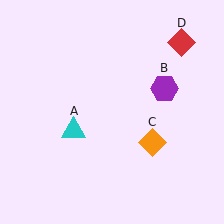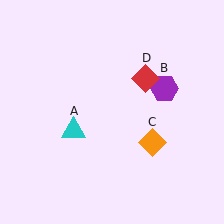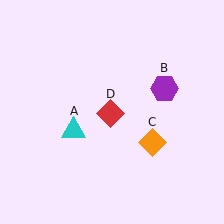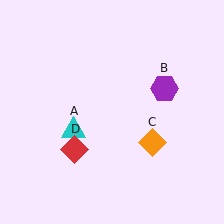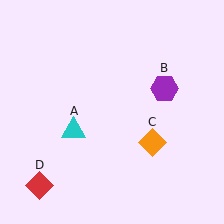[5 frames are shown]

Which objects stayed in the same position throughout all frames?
Cyan triangle (object A) and purple hexagon (object B) and orange diamond (object C) remained stationary.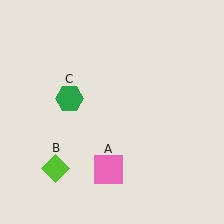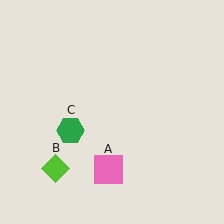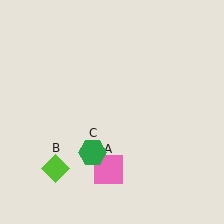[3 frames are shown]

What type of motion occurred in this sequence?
The green hexagon (object C) rotated counterclockwise around the center of the scene.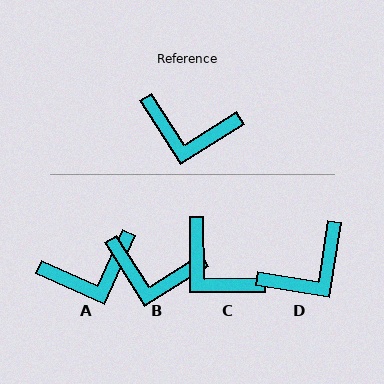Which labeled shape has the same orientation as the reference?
B.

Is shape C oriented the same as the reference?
No, it is off by about 32 degrees.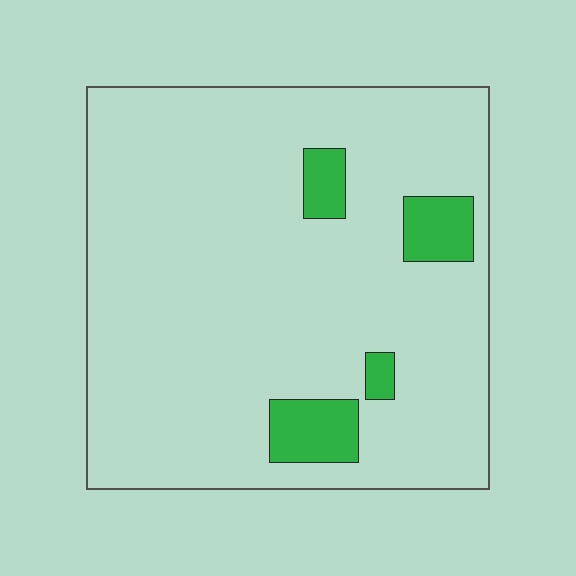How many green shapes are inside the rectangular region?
4.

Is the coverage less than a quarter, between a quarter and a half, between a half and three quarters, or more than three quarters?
Less than a quarter.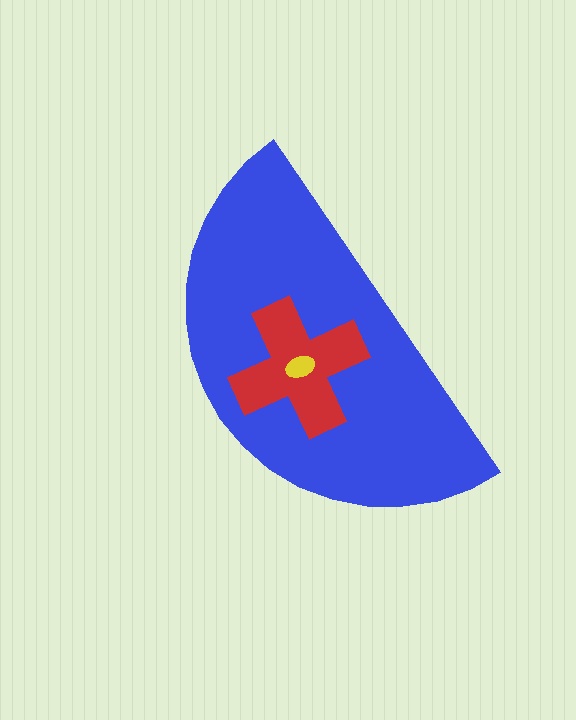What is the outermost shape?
The blue semicircle.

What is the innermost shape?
The yellow ellipse.